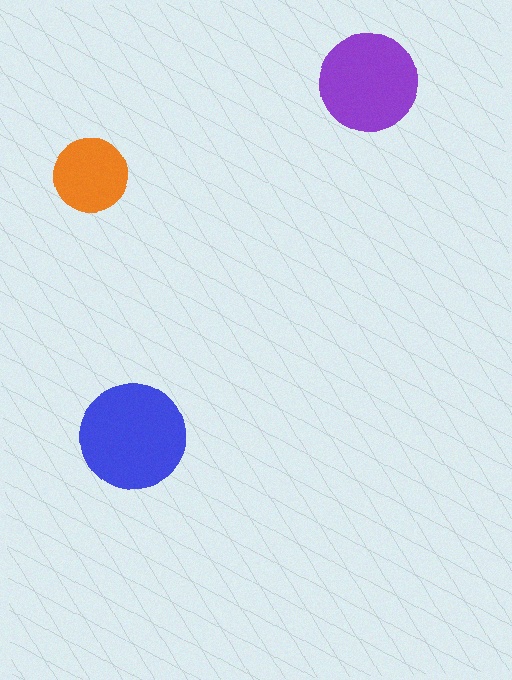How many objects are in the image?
There are 3 objects in the image.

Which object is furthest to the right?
The purple circle is rightmost.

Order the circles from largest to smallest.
the blue one, the purple one, the orange one.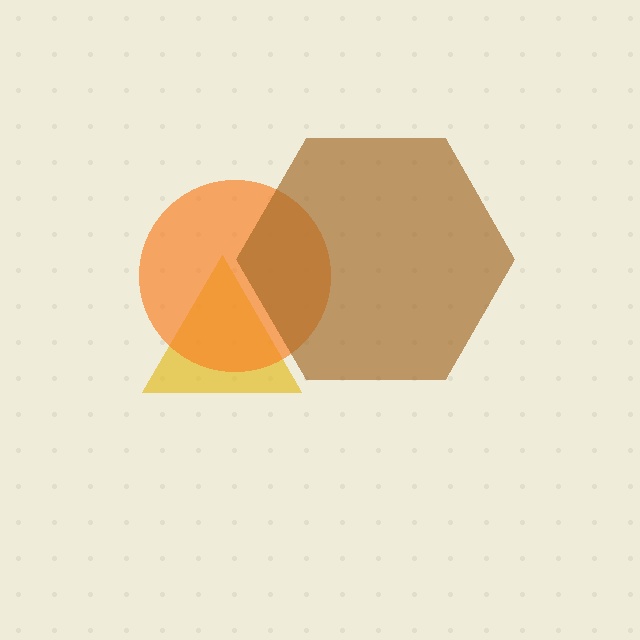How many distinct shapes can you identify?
There are 3 distinct shapes: a yellow triangle, an orange circle, a brown hexagon.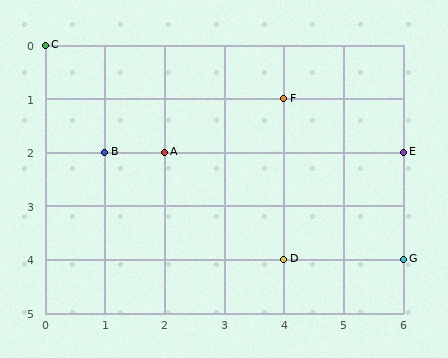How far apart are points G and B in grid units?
Points G and B are 5 columns and 2 rows apart (about 5.4 grid units diagonally).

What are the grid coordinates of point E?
Point E is at grid coordinates (6, 2).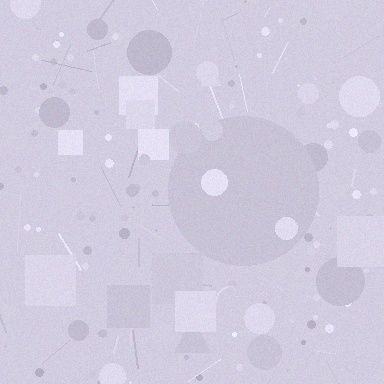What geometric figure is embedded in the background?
A circle is embedded in the background.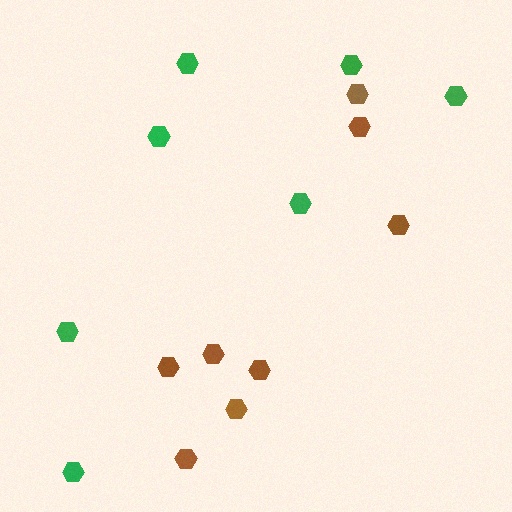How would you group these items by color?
There are 2 groups: one group of green hexagons (7) and one group of brown hexagons (8).